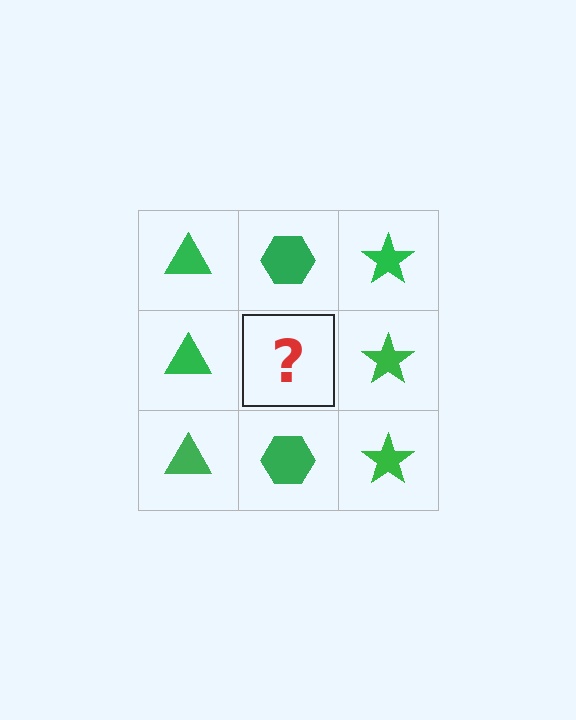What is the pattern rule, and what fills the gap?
The rule is that each column has a consistent shape. The gap should be filled with a green hexagon.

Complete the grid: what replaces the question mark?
The question mark should be replaced with a green hexagon.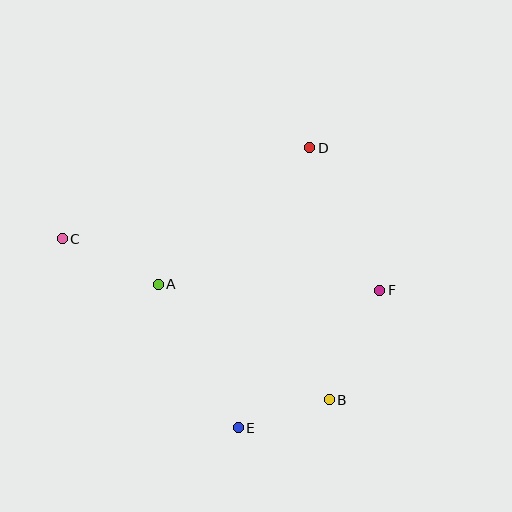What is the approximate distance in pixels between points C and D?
The distance between C and D is approximately 264 pixels.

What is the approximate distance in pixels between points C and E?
The distance between C and E is approximately 258 pixels.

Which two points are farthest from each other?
Points C and F are farthest from each other.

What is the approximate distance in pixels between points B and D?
The distance between B and D is approximately 252 pixels.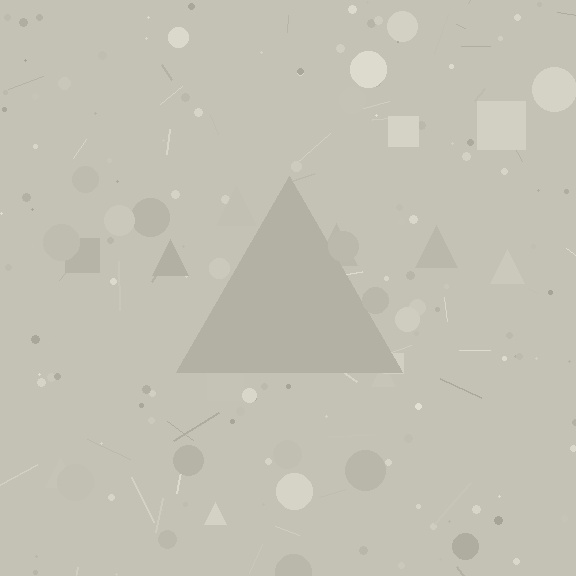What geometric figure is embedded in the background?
A triangle is embedded in the background.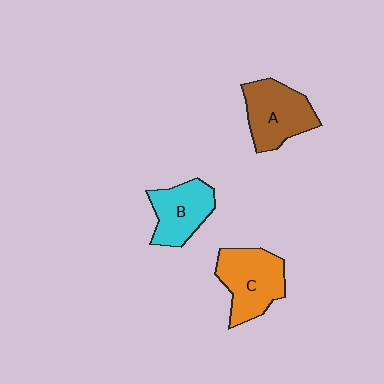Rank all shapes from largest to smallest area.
From largest to smallest: C (orange), A (brown), B (cyan).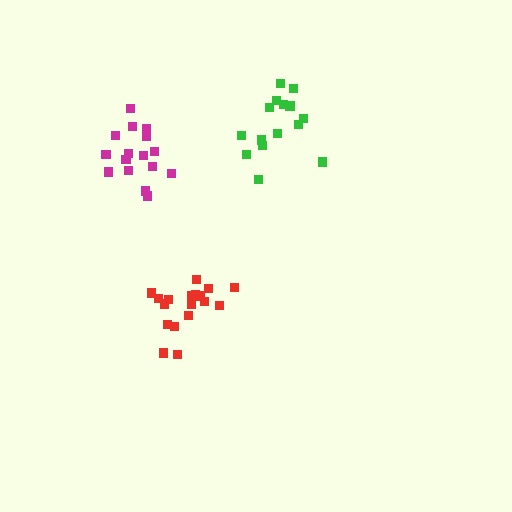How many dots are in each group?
Group 1: 15 dots, Group 2: 16 dots, Group 3: 18 dots (49 total).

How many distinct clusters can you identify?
There are 3 distinct clusters.